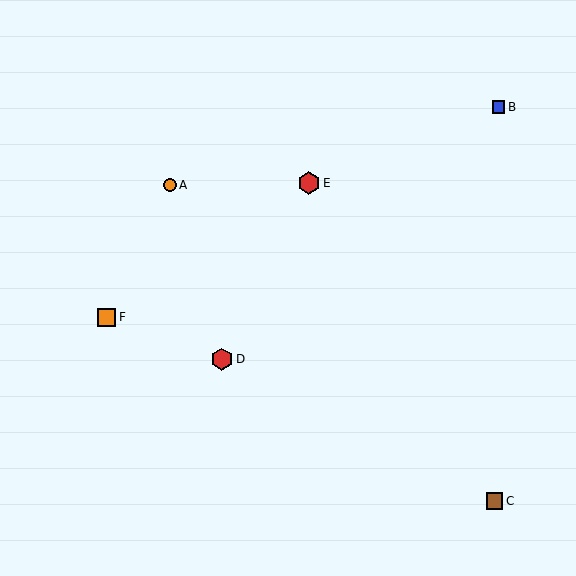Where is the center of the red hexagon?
The center of the red hexagon is at (222, 359).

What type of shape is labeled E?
Shape E is a red hexagon.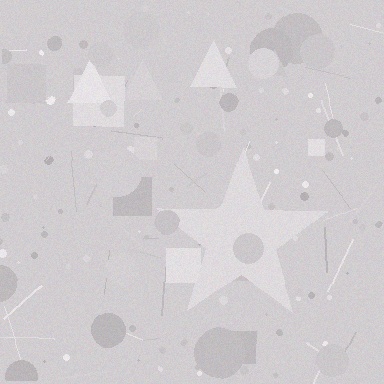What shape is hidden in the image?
A star is hidden in the image.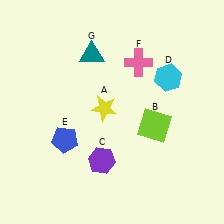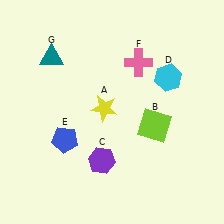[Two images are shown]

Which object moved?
The teal triangle (G) moved left.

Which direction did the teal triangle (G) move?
The teal triangle (G) moved left.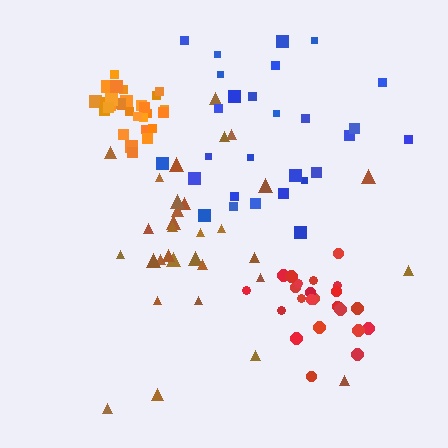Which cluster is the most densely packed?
Orange.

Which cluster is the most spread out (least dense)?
Brown.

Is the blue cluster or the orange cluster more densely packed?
Orange.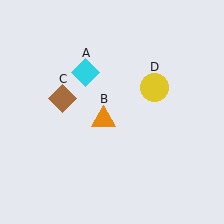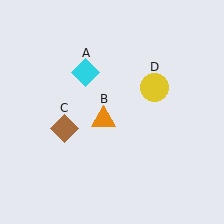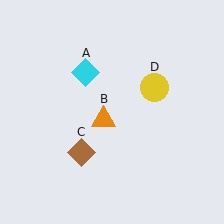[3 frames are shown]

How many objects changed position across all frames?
1 object changed position: brown diamond (object C).